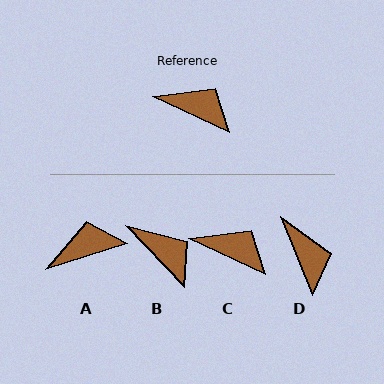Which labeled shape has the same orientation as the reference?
C.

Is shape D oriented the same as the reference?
No, it is off by about 43 degrees.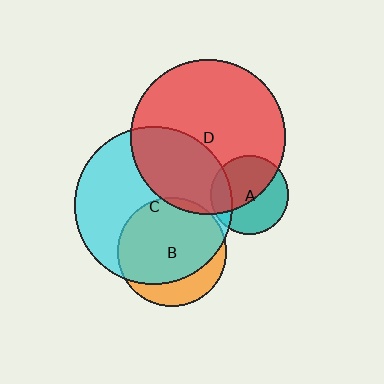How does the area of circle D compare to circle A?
Approximately 3.8 times.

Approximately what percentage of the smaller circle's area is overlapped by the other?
Approximately 55%.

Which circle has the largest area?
Circle C (cyan).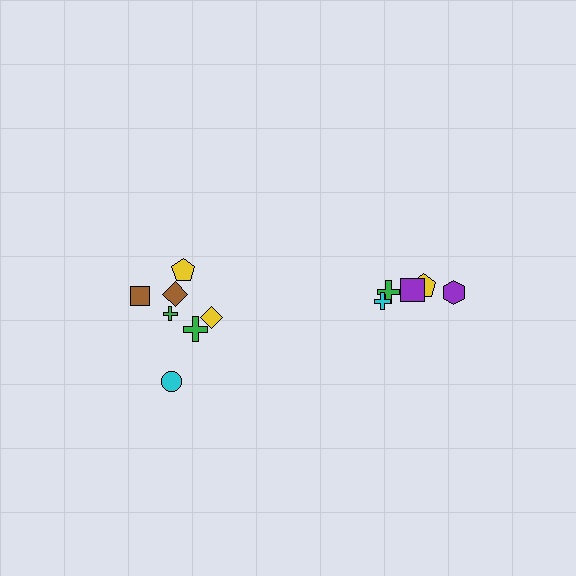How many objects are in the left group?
There are 7 objects.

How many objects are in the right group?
There are 5 objects.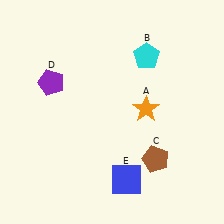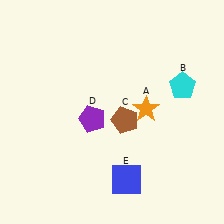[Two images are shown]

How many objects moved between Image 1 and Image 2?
3 objects moved between the two images.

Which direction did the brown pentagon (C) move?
The brown pentagon (C) moved up.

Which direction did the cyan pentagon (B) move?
The cyan pentagon (B) moved right.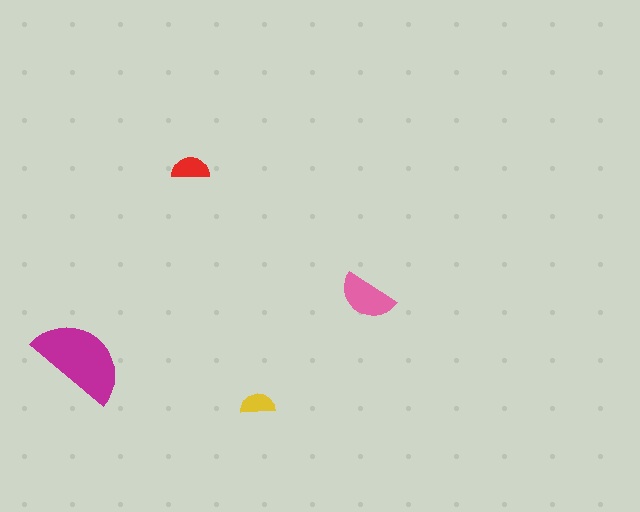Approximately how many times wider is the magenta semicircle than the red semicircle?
About 2.5 times wider.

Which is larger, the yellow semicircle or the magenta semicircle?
The magenta one.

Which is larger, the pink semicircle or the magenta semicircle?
The magenta one.